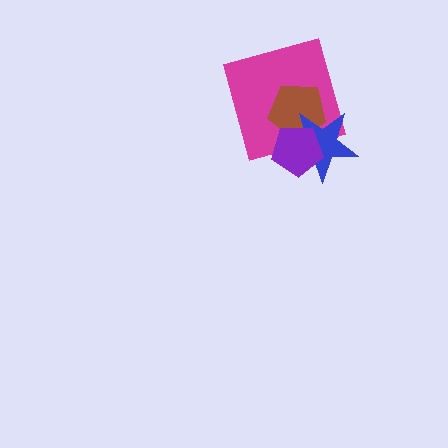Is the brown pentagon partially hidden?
Yes, it is partially covered by another shape.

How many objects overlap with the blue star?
3 objects overlap with the blue star.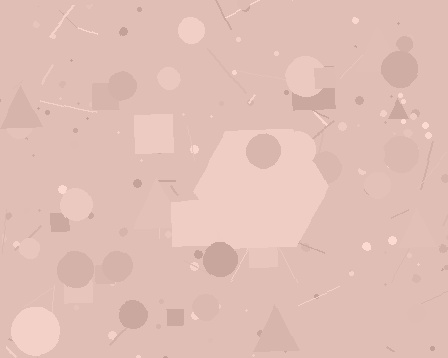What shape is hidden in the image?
A hexagon is hidden in the image.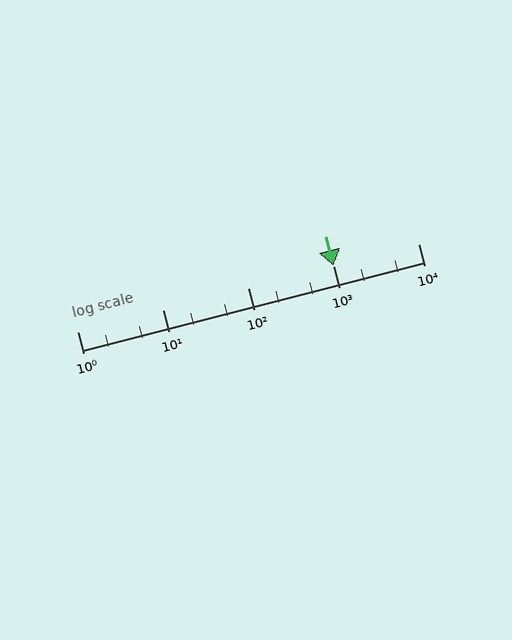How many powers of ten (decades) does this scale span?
The scale spans 4 decades, from 1 to 10000.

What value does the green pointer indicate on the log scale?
The pointer indicates approximately 1000.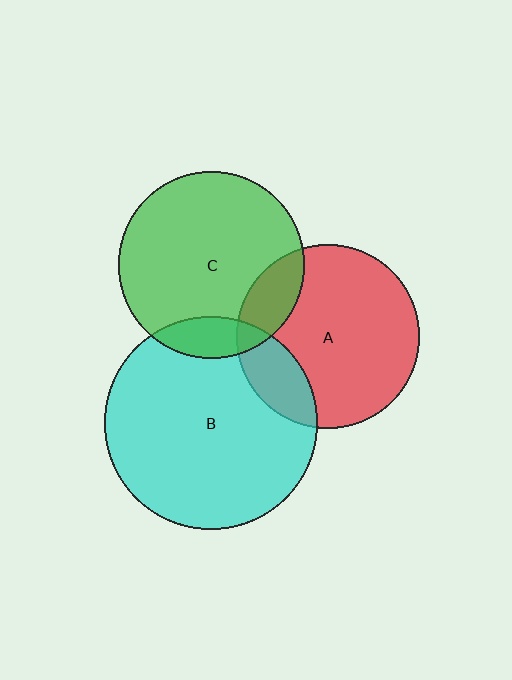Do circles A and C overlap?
Yes.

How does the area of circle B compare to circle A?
Approximately 1.4 times.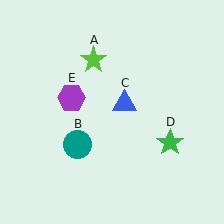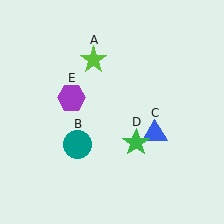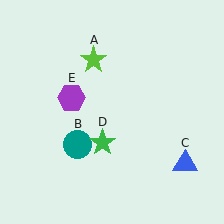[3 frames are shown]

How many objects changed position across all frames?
2 objects changed position: blue triangle (object C), green star (object D).